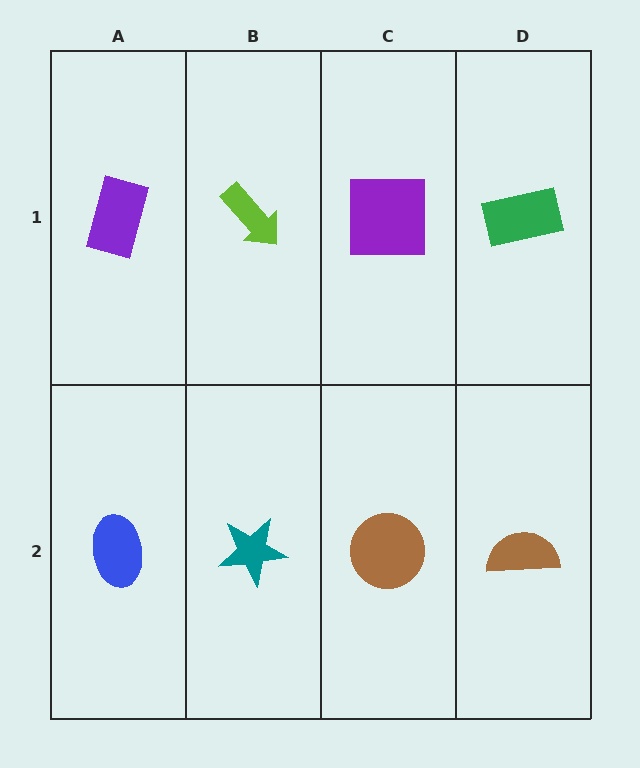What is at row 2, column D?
A brown semicircle.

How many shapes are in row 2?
4 shapes.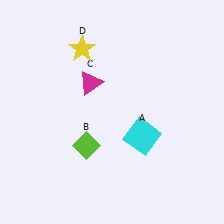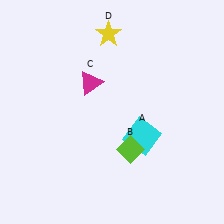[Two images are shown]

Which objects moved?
The objects that moved are: the lime diamond (B), the yellow star (D).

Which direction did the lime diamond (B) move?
The lime diamond (B) moved right.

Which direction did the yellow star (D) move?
The yellow star (D) moved right.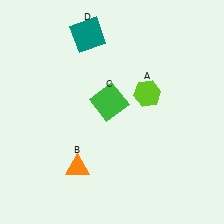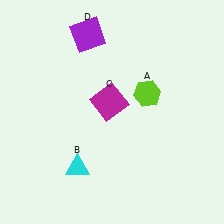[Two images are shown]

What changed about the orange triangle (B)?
In Image 1, B is orange. In Image 2, it changed to cyan.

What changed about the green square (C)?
In Image 1, C is green. In Image 2, it changed to magenta.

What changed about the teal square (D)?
In Image 1, D is teal. In Image 2, it changed to purple.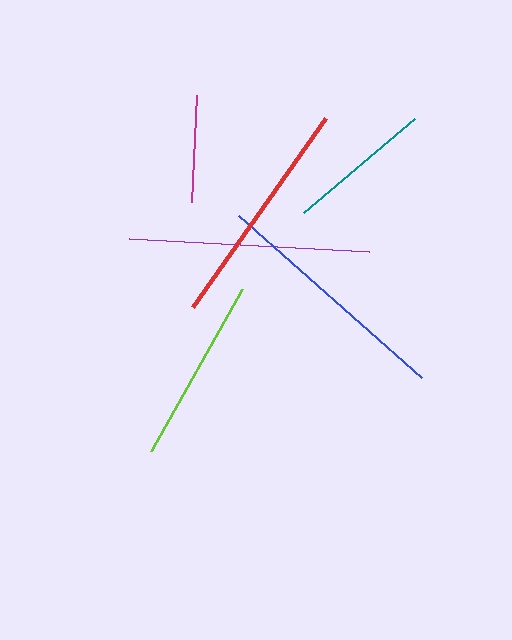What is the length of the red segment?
The red segment is approximately 231 pixels long.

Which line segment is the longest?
The blue line is the longest at approximately 244 pixels.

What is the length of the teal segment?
The teal segment is approximately 145 pixels long.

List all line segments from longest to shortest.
From longest to shortest: blue, purple, red, lime, teal, magenta.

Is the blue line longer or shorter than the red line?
The blue line is longer than the red line.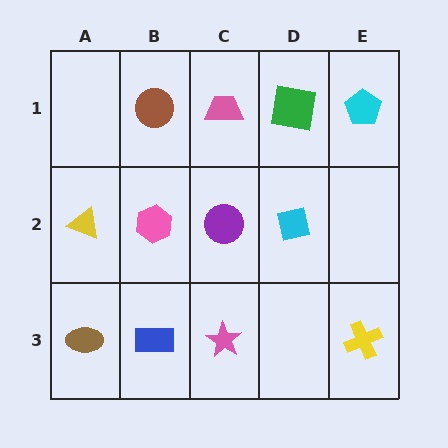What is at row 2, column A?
A yellow triangle.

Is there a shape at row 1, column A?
No, that cell is empty.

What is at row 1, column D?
A green square.